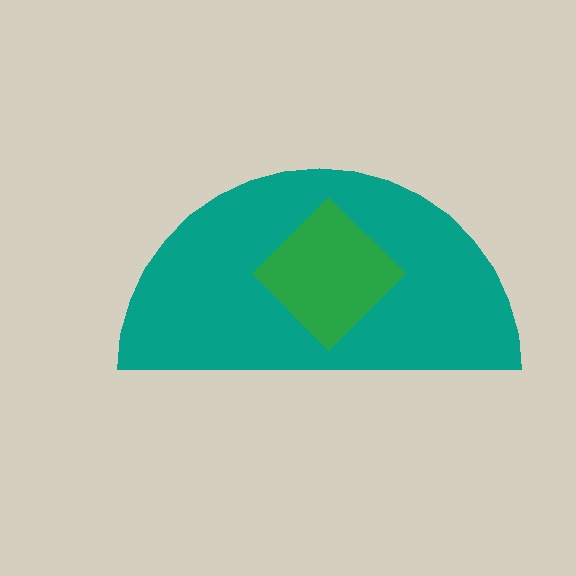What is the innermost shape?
The green diamond.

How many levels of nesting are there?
2.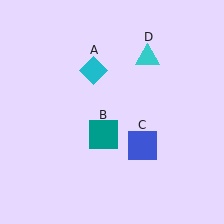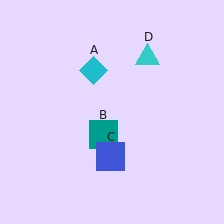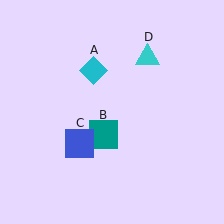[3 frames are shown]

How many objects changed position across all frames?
1 object changed position: blue square (object C).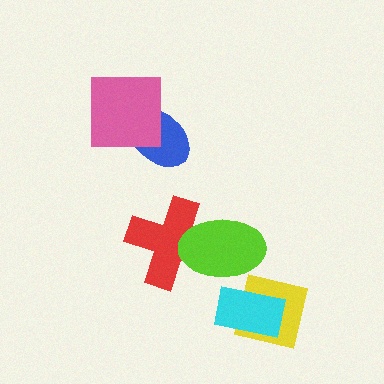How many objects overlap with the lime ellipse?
1 object overlaps with the lime ellipse.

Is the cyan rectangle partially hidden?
No, no other shape covers it.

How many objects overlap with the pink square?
1 object overlaps with the pink square.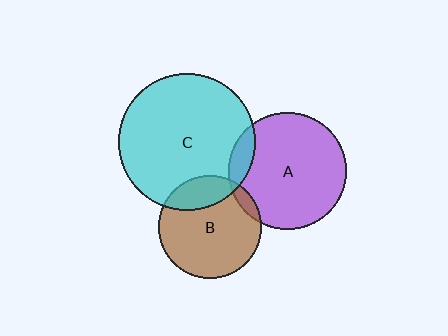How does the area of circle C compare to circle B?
Approximately 1.8 times.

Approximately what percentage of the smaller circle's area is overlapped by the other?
Approximately 20%.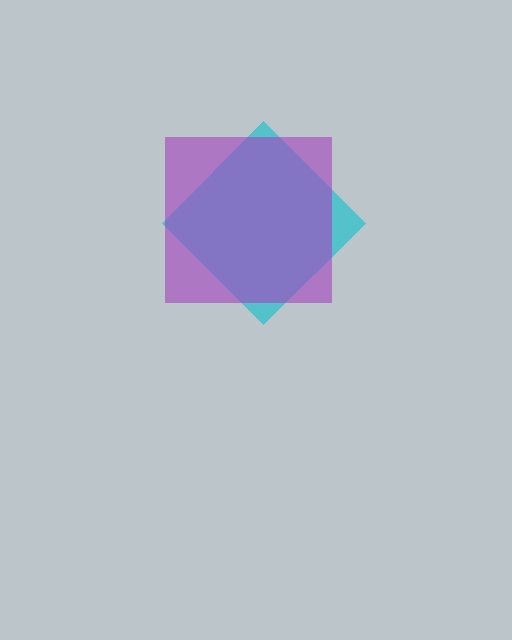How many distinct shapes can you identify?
There are 2 distinct shapes: a cyan diamond, a purple square.